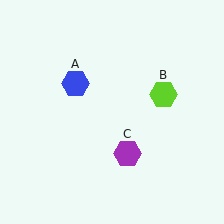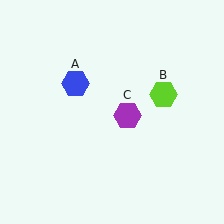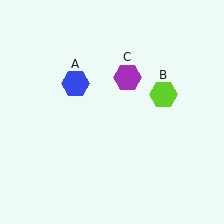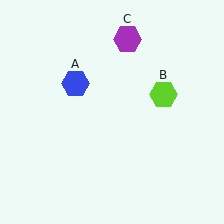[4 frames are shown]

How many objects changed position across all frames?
1 object changed position: purple hexagon (object C).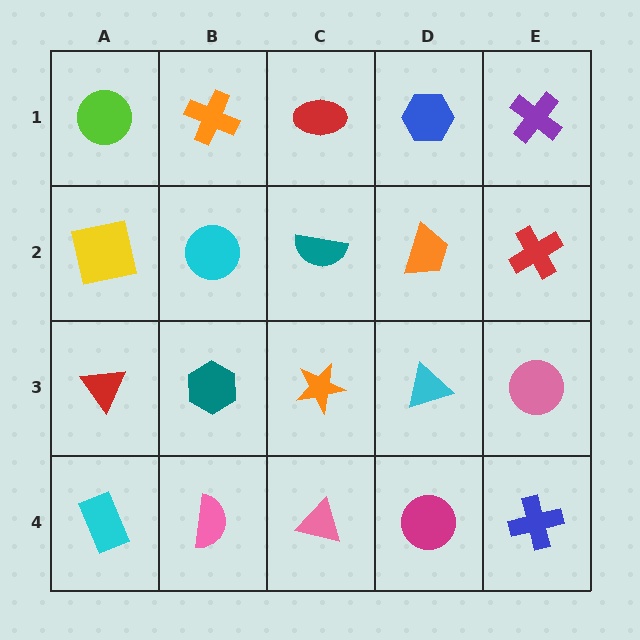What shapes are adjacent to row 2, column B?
An orange cross (row 1, column B), a teal hexagon (row 3, column B), a yellow square (row 2, column A), a teal semicircle (row 2, column C).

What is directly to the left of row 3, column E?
A cyan triangle.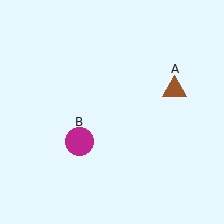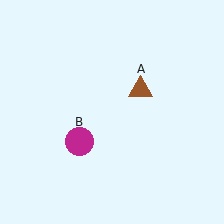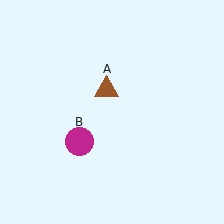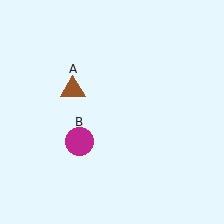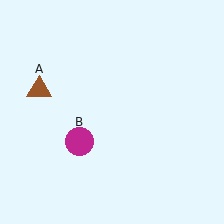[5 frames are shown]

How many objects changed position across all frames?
1 object changed position: brown triangle (object A).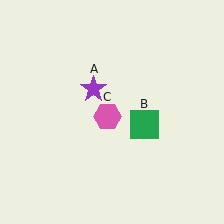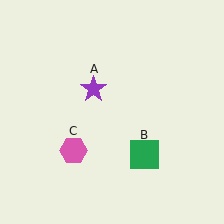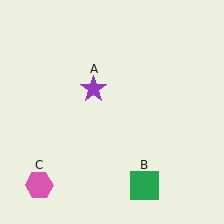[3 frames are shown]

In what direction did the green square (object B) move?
The green square (object B) moved down.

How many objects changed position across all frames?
2 objects changed position: green square (object B), pink hexagon (object C).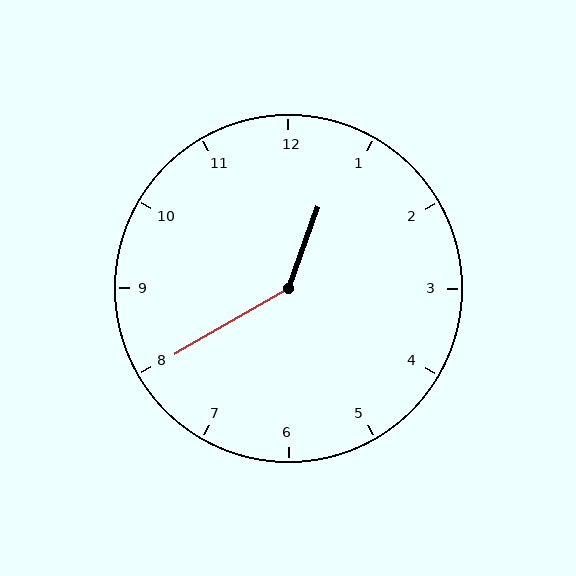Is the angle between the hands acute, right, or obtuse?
It is obtuse.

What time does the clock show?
12:40.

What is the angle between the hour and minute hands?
Approximately 140 degrees.